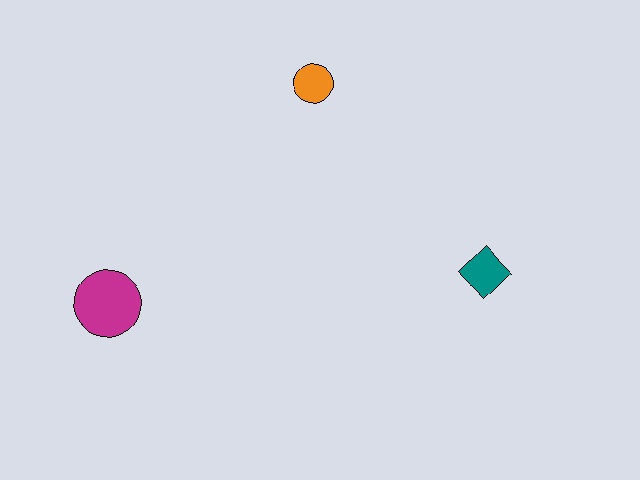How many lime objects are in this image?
There are no lime objects.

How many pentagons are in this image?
There are no pentagons.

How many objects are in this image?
There are 3 objects.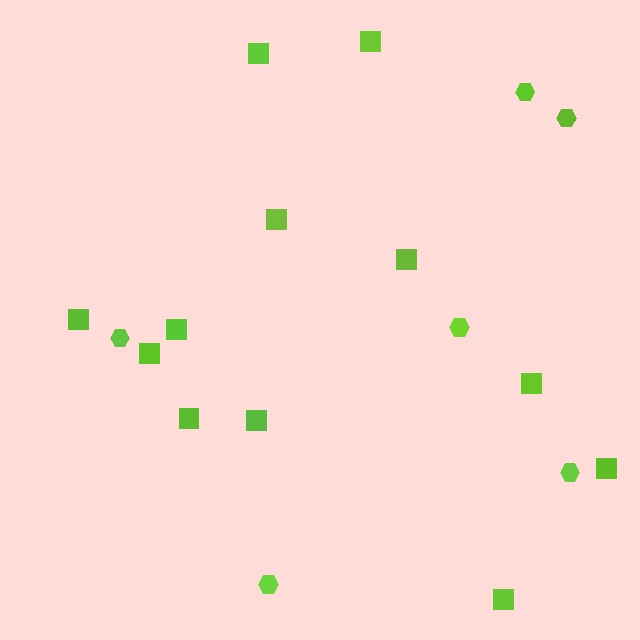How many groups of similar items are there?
There are 2 groups: one group of squares (12) and one group of hexagons (6).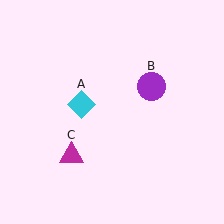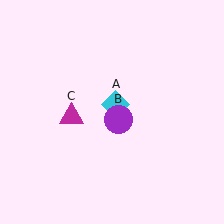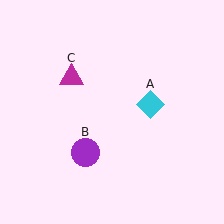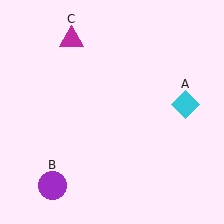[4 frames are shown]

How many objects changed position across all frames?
3 objects changed position: cyan diamond (object A), purple circle (object B), magenta triangle (object C).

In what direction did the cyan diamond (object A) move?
The cyan diamond (object A) moved right.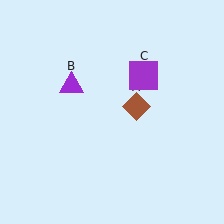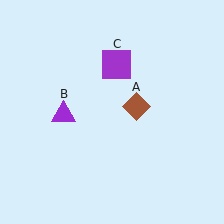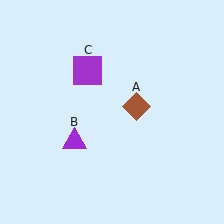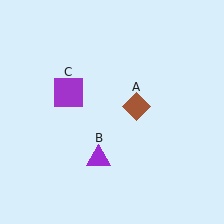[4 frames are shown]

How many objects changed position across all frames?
2 objects changed position: purple triangle (object B), purple square (object C).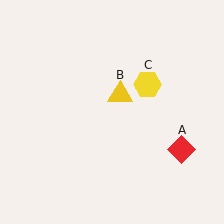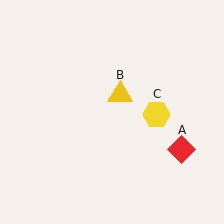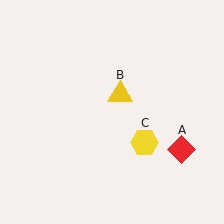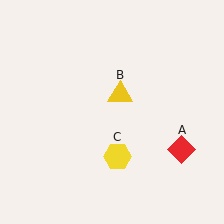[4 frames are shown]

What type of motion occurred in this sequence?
The yellow hexagon (object C) rotated clockwise around the center of the scene.